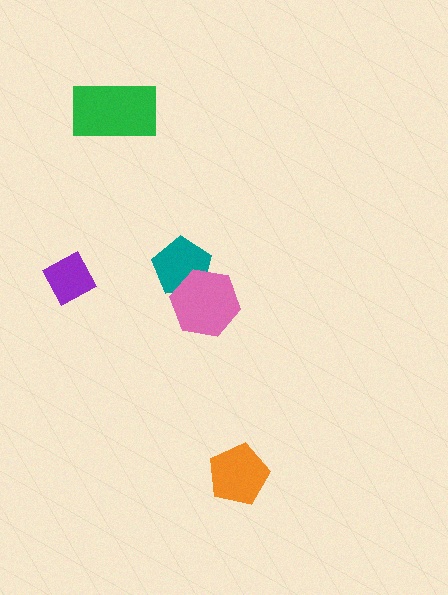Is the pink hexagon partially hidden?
No, no other shape covers it.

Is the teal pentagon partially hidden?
Yes, it is partially covered by another shape.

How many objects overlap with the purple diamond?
0 objects overlap with the purple diamond.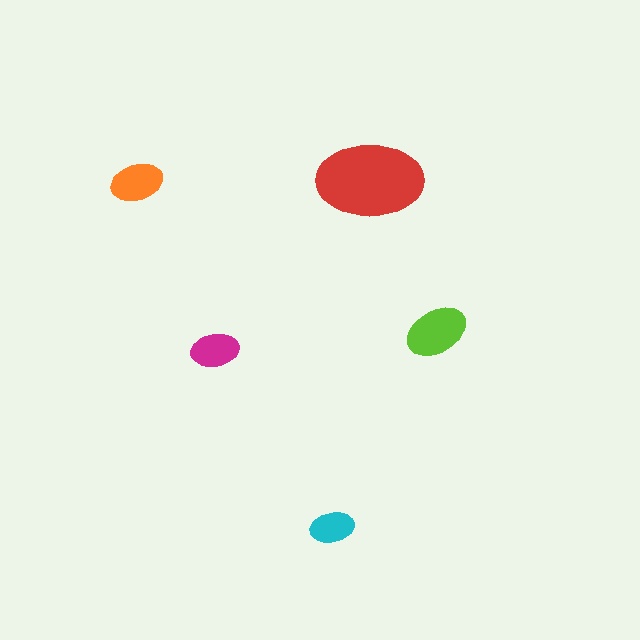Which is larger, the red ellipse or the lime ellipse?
The red one.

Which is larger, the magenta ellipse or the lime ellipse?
The lime one.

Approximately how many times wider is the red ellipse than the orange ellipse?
About 2 times wider.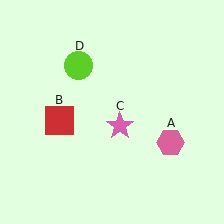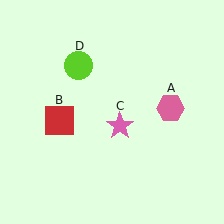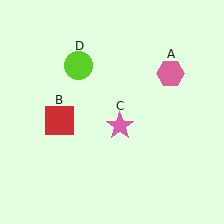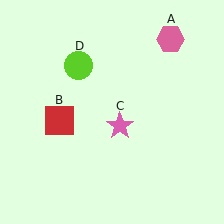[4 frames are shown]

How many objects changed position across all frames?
1 object changed position: pink hexagon (object A).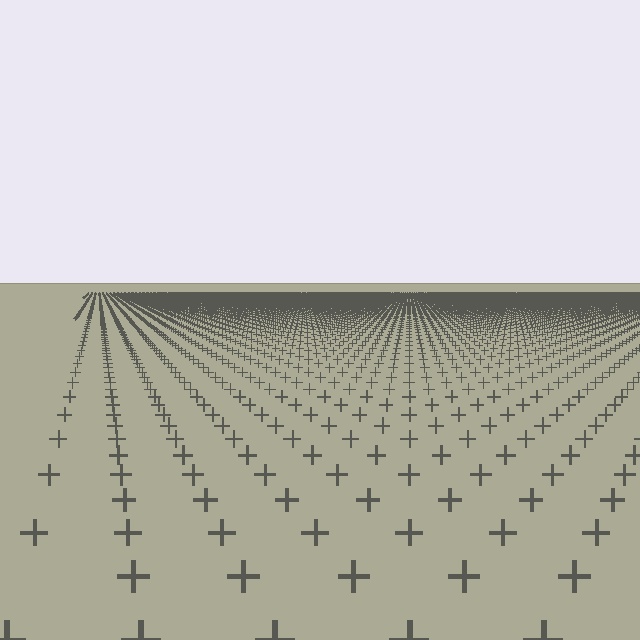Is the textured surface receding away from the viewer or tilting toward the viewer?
The surface is receding away from the viewer. Texture elements get smaller and denser toward the top.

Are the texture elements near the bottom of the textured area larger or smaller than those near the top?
Larger. Near the bottom, elements are closer to the viewer and appear at a bigger on-screen size.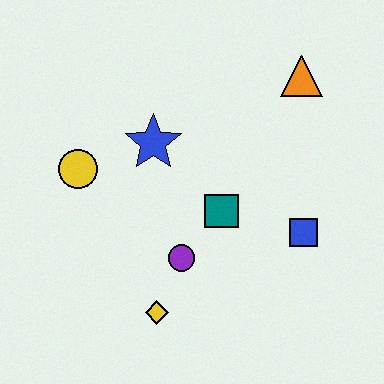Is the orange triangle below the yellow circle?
No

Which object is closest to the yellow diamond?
The purple circle is closest to the yellow diamond.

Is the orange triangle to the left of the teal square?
No